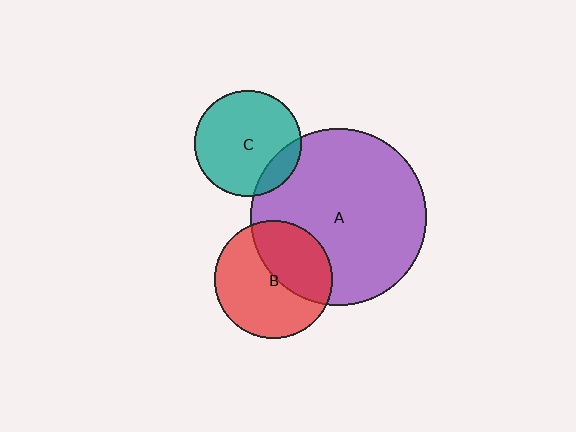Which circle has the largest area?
Circle A (purple).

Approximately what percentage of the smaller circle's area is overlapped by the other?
Approximately 40%.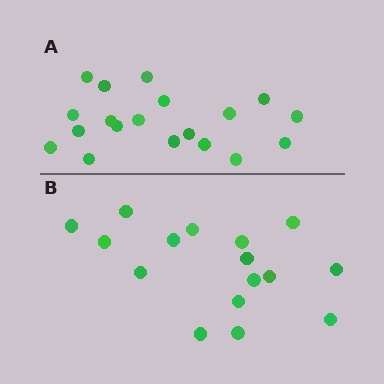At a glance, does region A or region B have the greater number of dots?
Region A (the top region) has more dots.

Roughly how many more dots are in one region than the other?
Region A has just a few more — roughly 2 or 3 more dots than region B.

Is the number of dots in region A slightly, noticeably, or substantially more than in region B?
Region A has only slightly more — the two regions are fairly close. The ratio is roughly 1.2 to 1.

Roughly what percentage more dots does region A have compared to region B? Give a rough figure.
About 20% more.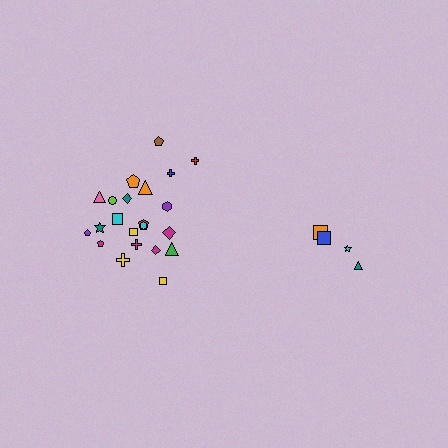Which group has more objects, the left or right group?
The left group.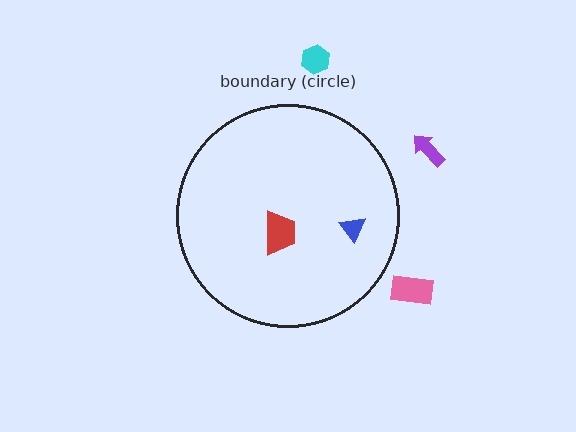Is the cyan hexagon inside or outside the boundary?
Outside.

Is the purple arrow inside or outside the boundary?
Outside.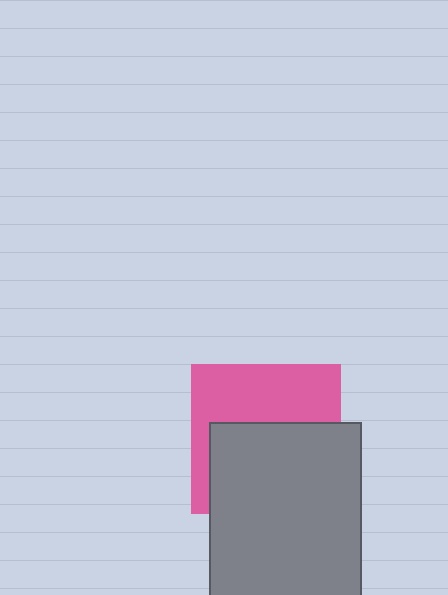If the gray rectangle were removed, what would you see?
You would see the complete pink square.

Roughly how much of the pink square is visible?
About half of it is visible (roughly 46%).